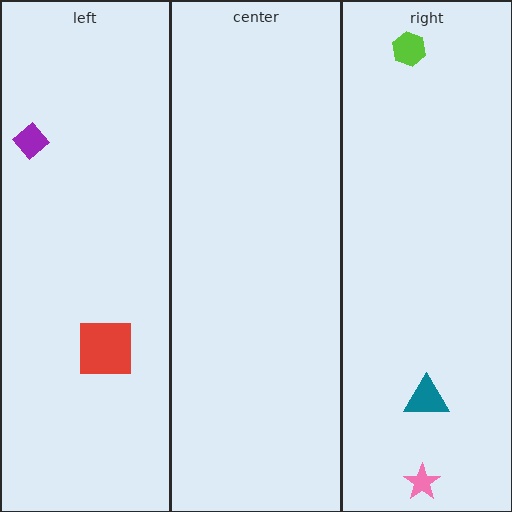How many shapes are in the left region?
2.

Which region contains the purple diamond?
The left region.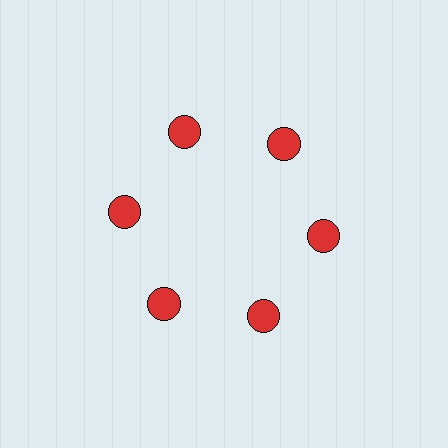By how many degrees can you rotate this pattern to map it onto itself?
The pattern maps onto itself every 60 degrees of rotation.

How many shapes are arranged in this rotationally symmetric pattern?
There are 6 shapes, arranged in 6 groups of 1.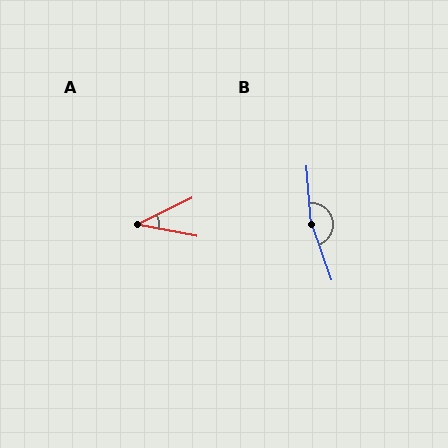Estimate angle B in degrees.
Approximately 165 degrees.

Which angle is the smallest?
A, at approximately 37 degrees.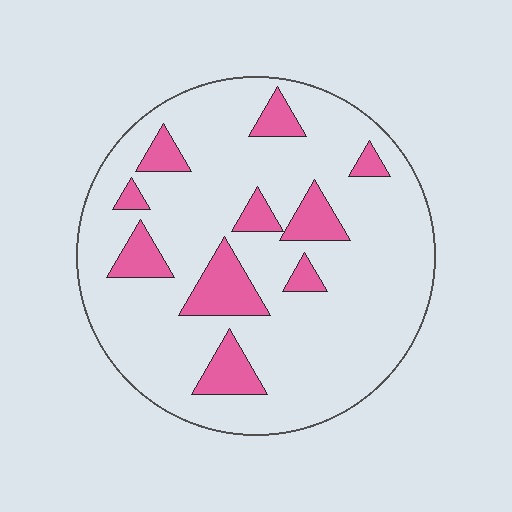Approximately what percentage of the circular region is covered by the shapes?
Approximately 15%.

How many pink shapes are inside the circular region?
10.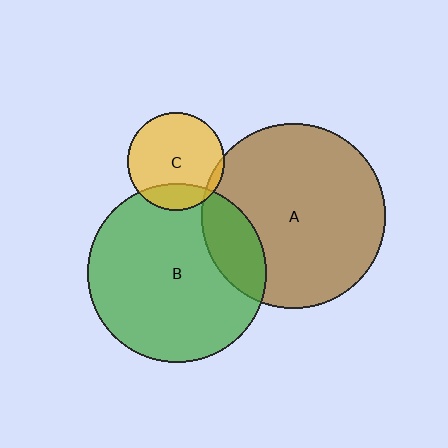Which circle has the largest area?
Circle A (brown).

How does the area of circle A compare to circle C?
Approximately 3.6 times.